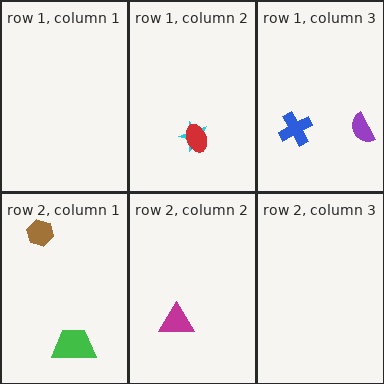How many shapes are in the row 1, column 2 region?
2.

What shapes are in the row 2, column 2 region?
The magenta triangle.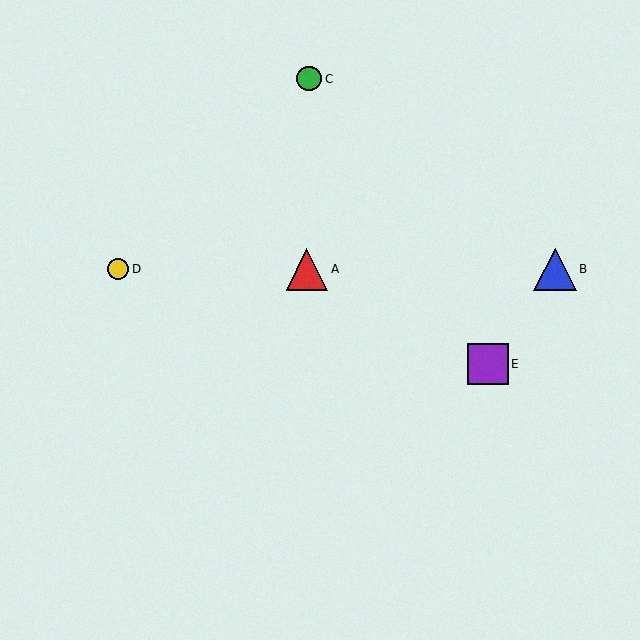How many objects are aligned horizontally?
3 objects (A, B, D) are aligned horizontally.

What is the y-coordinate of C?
Object C is at y≈79.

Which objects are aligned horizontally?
Objects A, B, D are aligned horizontally.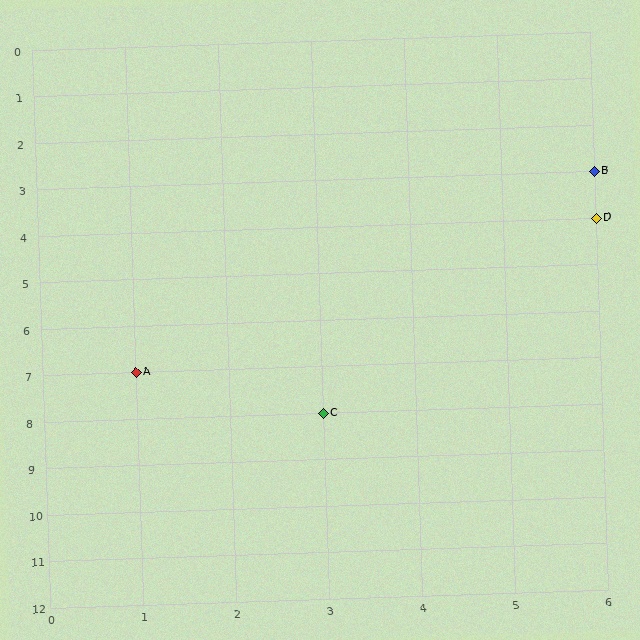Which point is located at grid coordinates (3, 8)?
Point C is at (3, 8).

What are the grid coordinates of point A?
Point A is at grid coordinates (1, 7).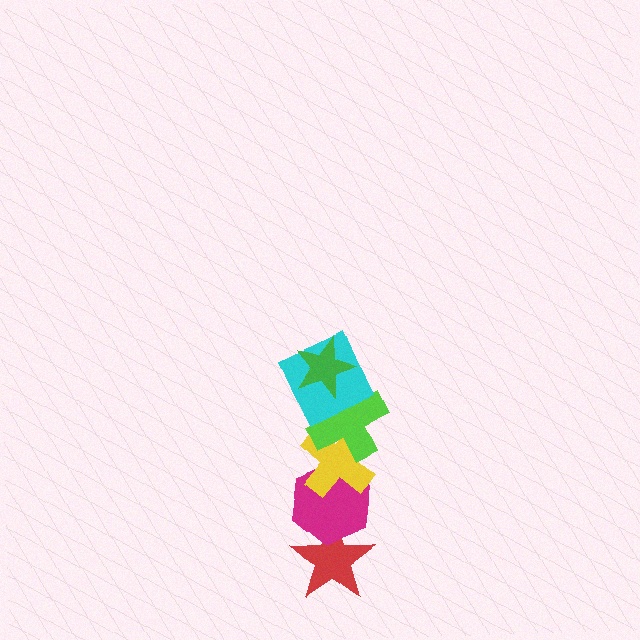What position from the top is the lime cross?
The lime cross is 3rd from the top.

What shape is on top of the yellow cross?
The lime cross is on top of the yellow cross.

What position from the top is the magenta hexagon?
The magenta hexagon is 5th from the top.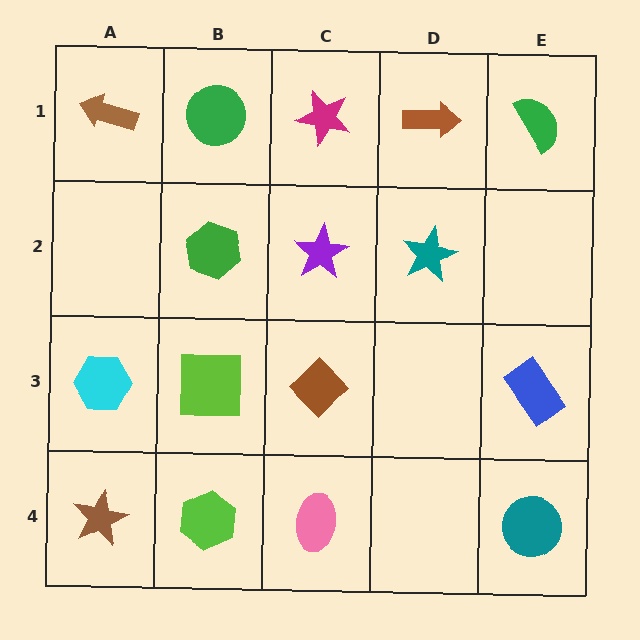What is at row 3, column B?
A lime square.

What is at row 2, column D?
A teal star.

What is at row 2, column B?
A green hexagon.